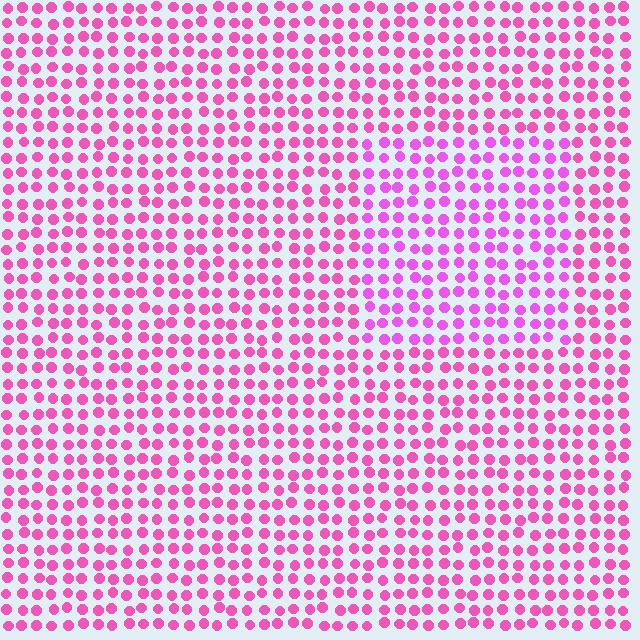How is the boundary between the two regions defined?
The boundary is defined purely by a slight shift in hue (about 23 degrees). Spacing, size, and orientation are identical on both sides.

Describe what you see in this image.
The image is filled with small pink elements in a uniform arrangement. A rectangle-shaped region is visible where the elements are tinted to a slightly different hue, forming a subtle color boundary.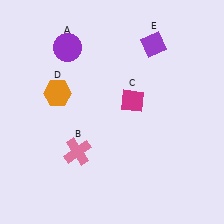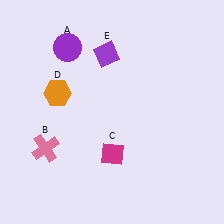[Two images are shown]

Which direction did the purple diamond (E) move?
The purple diamond (E) moved left.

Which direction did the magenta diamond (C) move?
The magenta diamond (C) moved down.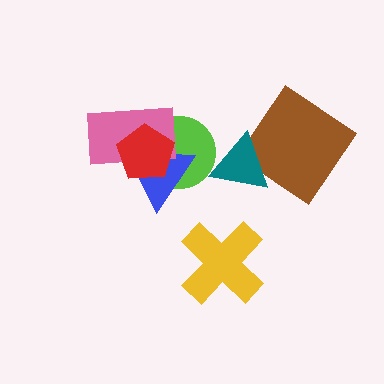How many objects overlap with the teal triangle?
2 objects overlap with the teal triangle.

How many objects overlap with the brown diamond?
1 object overlaps with the brown diamond.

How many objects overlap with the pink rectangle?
3 objects overlap with the pink rectangle.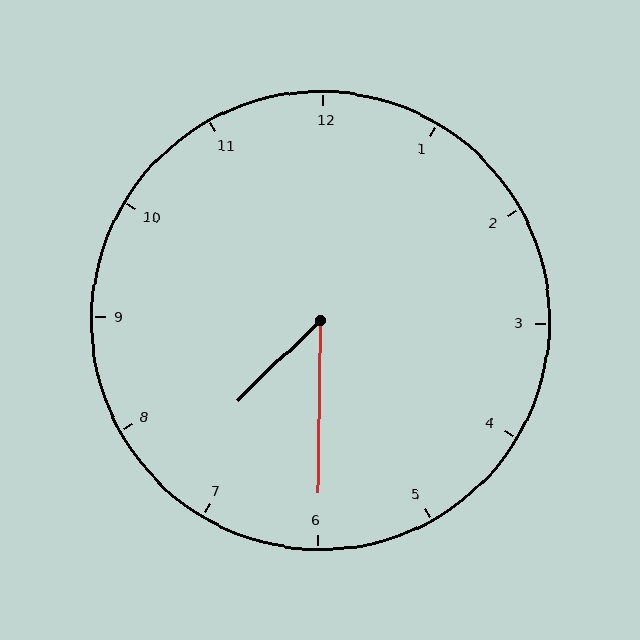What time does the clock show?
7:30.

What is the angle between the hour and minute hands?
Approximately 45 degrees.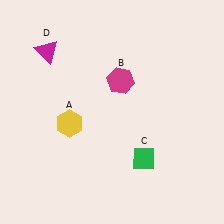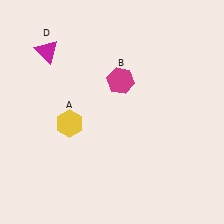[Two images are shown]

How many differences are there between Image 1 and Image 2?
There is 1 difference between the two images.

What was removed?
The green diamond (C) was removed in Image 2.